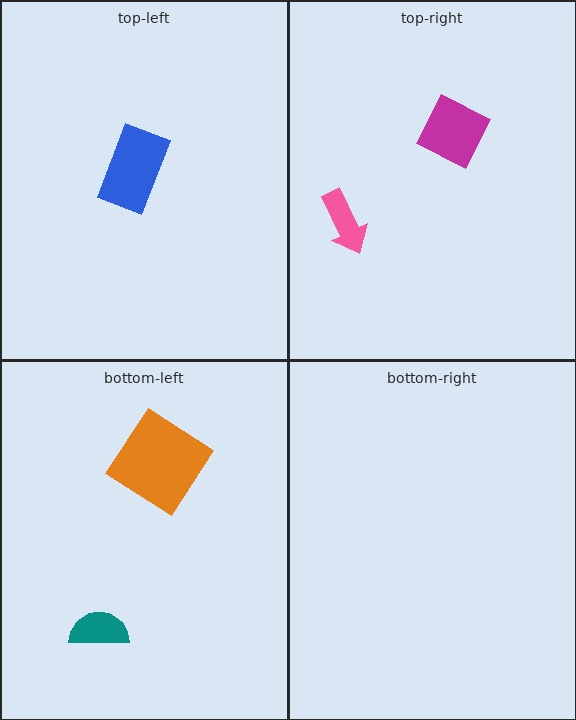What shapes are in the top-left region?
The blue rectangle.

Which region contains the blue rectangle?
The top-left region.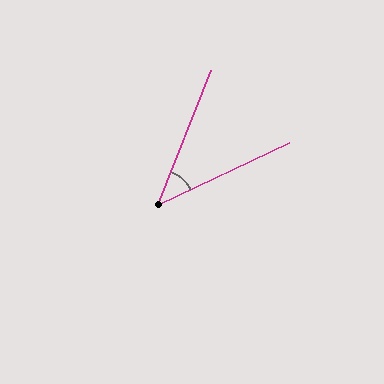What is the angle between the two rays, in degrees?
Approximately 43 degrees.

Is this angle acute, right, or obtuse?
It is acute.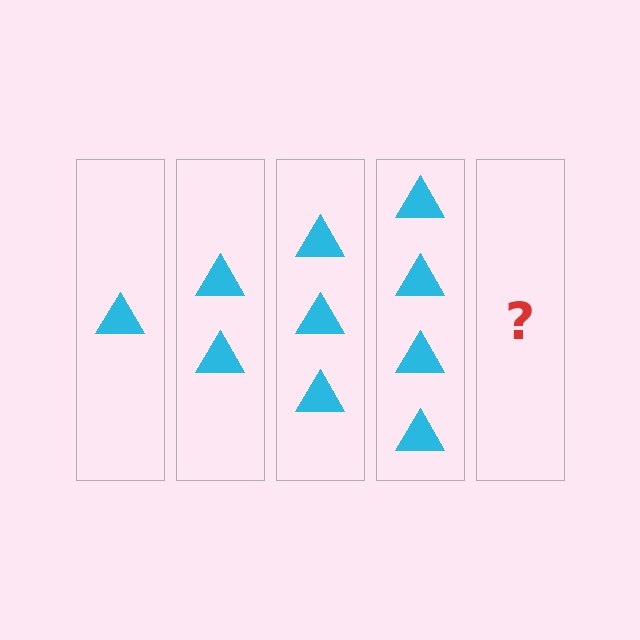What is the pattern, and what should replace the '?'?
The pattern is that each step adds one more triangle. The '?' should be 5 triangles.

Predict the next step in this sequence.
The next step is 5 triangles.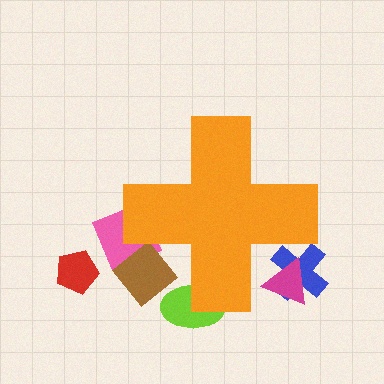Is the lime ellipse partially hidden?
Yes, the lime ellipse is partially hidden behind the orange cross.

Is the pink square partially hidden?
Yes, the pink square is partially hidden behind the orange cross.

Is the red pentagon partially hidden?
No, the red pentagon is fully visible.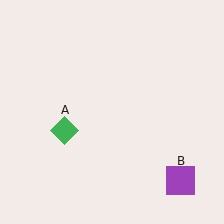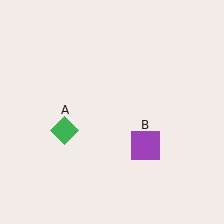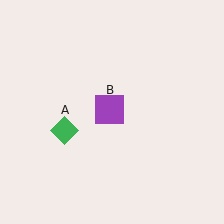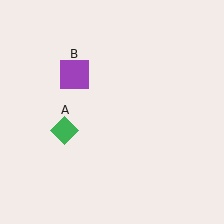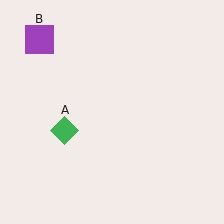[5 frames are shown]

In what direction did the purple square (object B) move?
The purple square (object B) moved up and to the left.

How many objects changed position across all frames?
1 object changed position: purple square (object B).